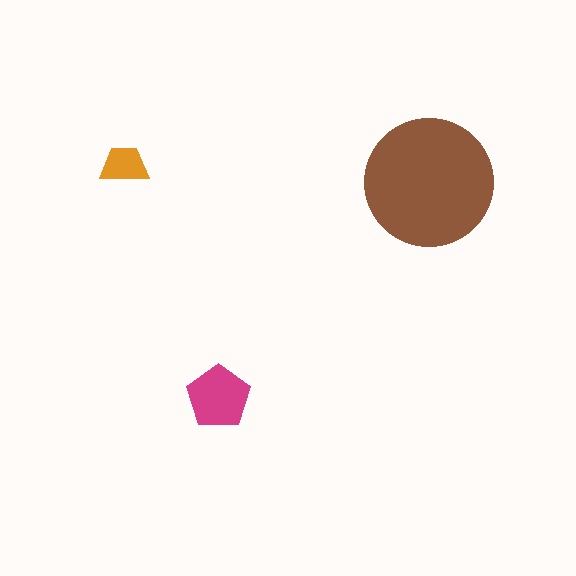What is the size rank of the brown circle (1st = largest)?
1st.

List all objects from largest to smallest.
The brown circle, the magenta pentagon, the orange trapezoid.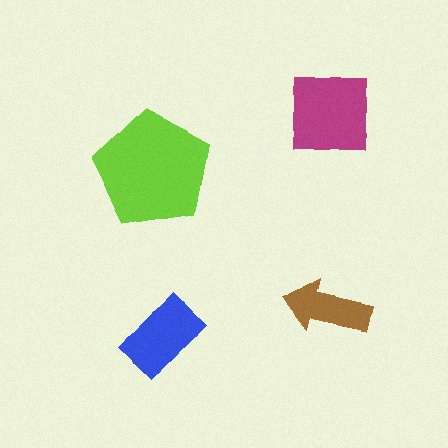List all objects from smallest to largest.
The brown arrow, the blue rectangle, the magenta square, the lime pentagon.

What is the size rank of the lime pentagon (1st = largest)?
1st.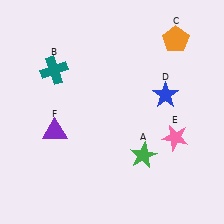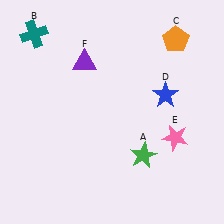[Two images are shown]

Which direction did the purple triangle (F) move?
The purple triangle (F) moved up.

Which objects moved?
The objects that moved are: the teal cross (B), the purple triangle (F).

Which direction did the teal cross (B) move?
The teal cross (B) moved up.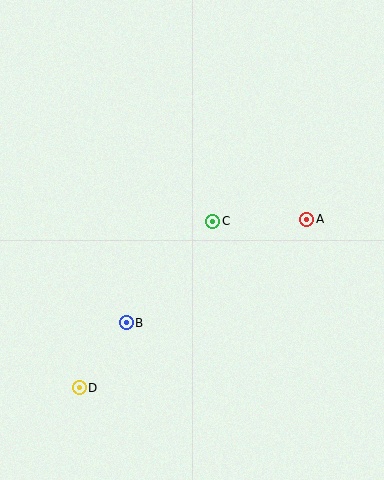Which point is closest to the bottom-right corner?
Point A is closest to the bottom-right corner.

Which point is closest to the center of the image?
Point C at (213, 221) is closest to the center.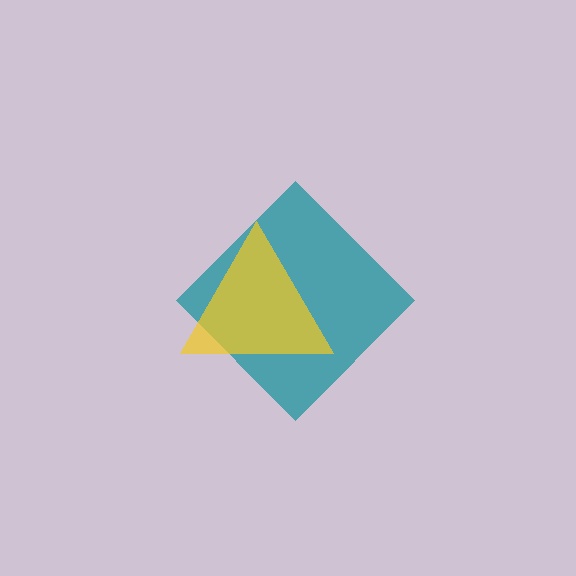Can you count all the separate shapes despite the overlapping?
Yes, there are 2 separate shapes.